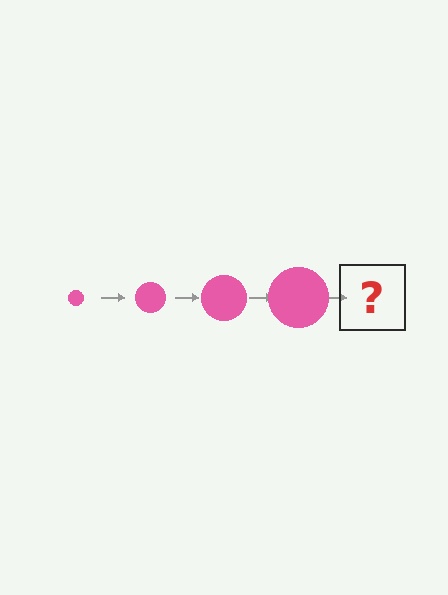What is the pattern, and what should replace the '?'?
The pattern is that the circle gets progressively larger each step. The '?' should be a pink circle, larger than the previous one.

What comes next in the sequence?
The next element should be a pink circle, larger than the previous one.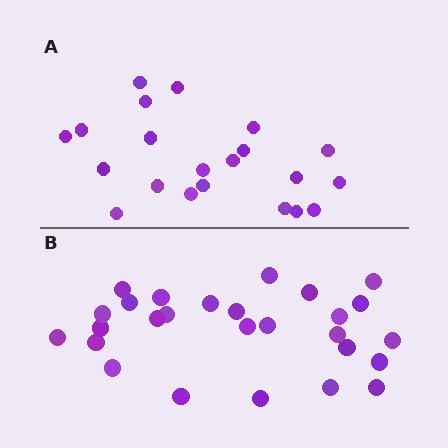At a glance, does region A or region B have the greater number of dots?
Region B (the bottom region) has more dots.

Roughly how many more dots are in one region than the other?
Region B has about 6 more dots than region A.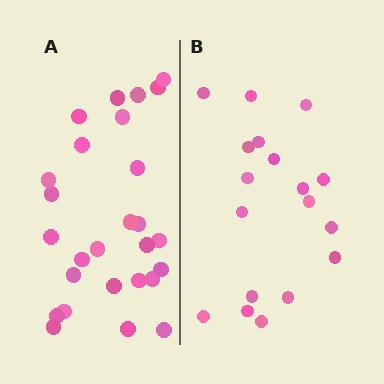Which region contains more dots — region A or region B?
Region A (the left region) has more dots.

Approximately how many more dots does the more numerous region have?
Region A has roughly 8 or so more dots than region B.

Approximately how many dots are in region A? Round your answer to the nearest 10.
About 30 dots. (The exact count is 27, which rounds to 30.)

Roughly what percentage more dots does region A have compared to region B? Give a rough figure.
About 50% more.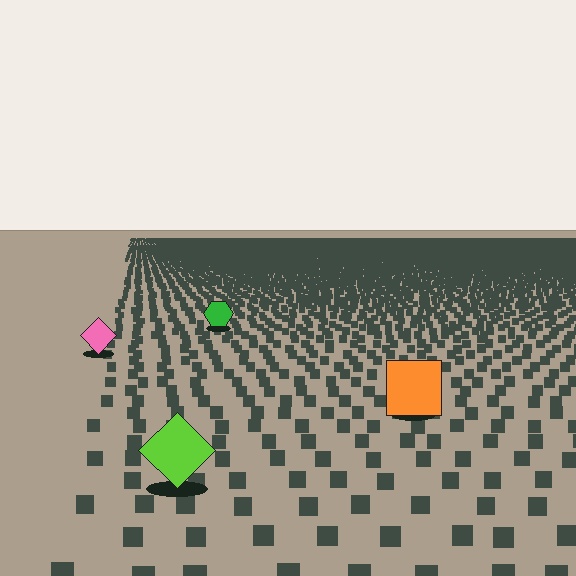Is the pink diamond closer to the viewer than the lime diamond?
No. The lime diamond is closer — you can tell from the texture gradient: the ground texture is coarser near it.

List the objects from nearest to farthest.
From nearest to farthest: the lime diamond, the orange square, the pink diamond, the green hexagon.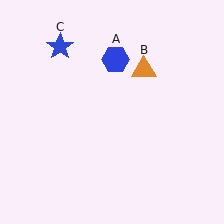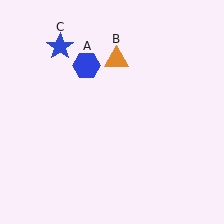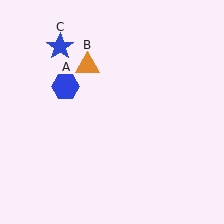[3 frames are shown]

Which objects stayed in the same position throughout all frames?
Blue star (object C) remained stationary.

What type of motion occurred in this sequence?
The blue hexagon (object A), orange triangle (object B) rotated counterclockwise around the center of the scene.